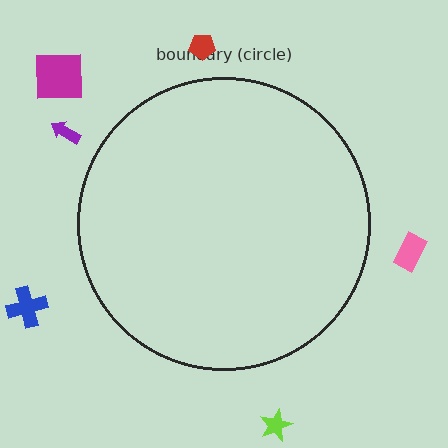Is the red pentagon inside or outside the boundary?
Outside.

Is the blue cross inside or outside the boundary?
Outside.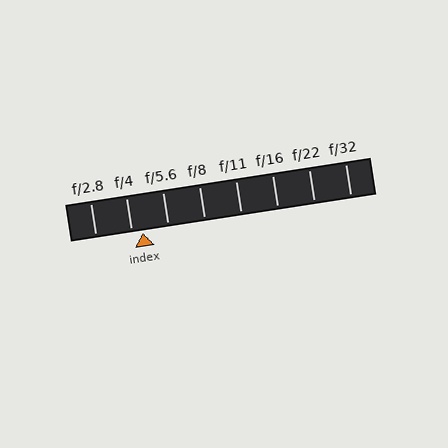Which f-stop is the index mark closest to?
The index mark is closest to f/4.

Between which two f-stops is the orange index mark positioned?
The index mark is between f/4 and f/5.6.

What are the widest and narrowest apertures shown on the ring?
The widest aperture shown is f/2.8 and the narrowest is f/32.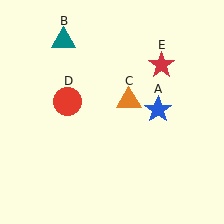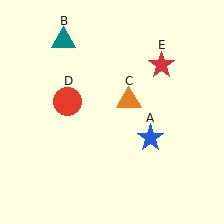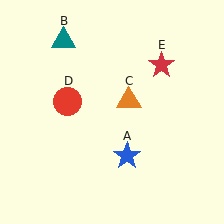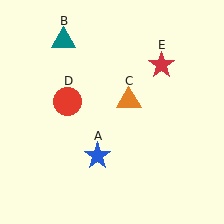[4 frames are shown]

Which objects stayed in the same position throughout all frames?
Teal triangle (object B) and orange triangle (object C) and red circle (object D) and red star (object E) remained stationary.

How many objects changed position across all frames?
1 object changed position: blue star (object A).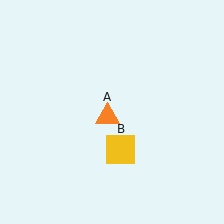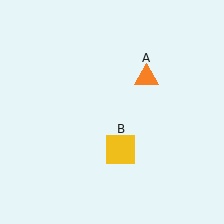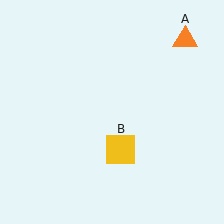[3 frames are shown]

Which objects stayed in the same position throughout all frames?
Yellow square (object B) remained stationary.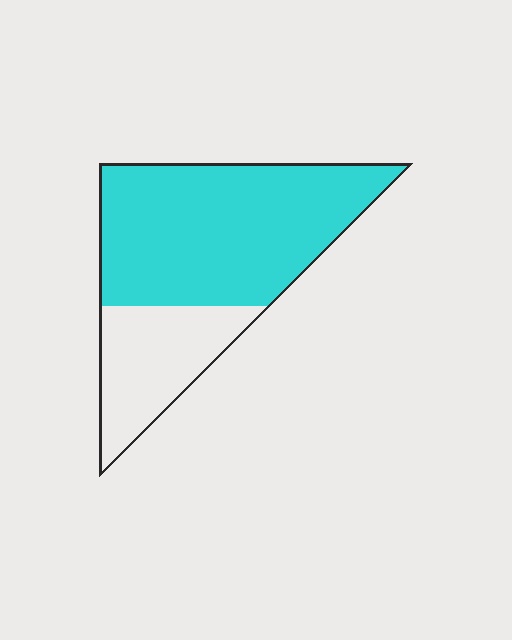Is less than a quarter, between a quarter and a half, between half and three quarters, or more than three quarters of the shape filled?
Between half and three quarters.